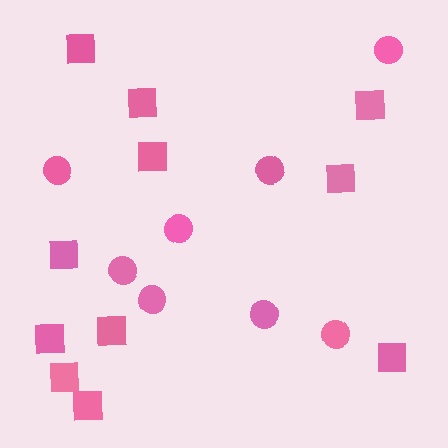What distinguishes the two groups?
There are 2 groups: one group of squares (11) and one group of circles (8).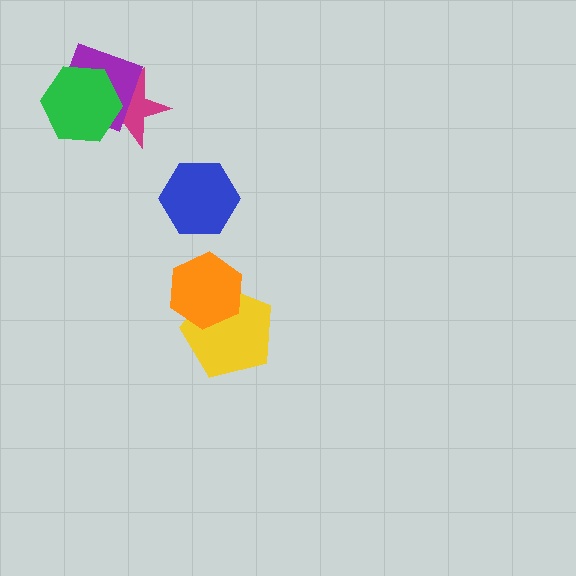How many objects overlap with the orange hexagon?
1 object overlaps with the orange hexagon.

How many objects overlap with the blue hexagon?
0 objects overlap with the blue hexagon.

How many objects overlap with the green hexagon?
2 objects overlap with the green hexagon.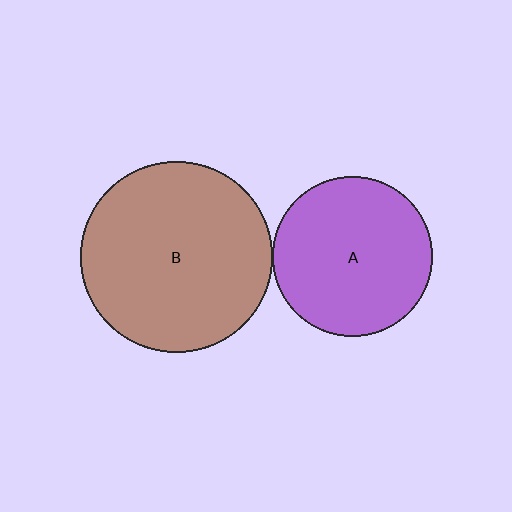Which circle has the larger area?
Circle B (brown).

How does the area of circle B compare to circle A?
Approximately 1.4 times.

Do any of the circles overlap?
No, none of the circles overlap.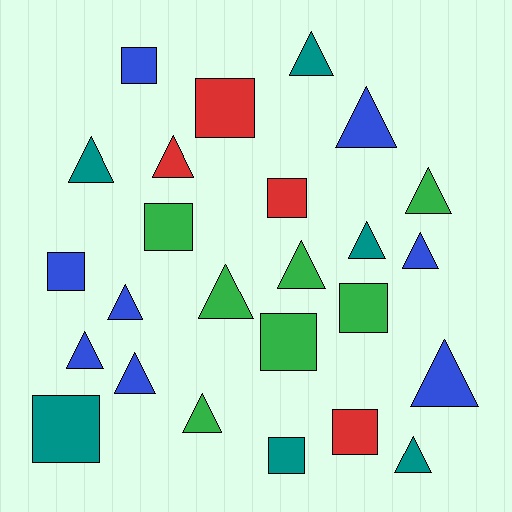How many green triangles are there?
There are 4 green triangles.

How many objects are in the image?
There are 25 objects.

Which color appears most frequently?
Blue, with 8 objects.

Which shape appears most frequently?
Triangle, with 15 objects.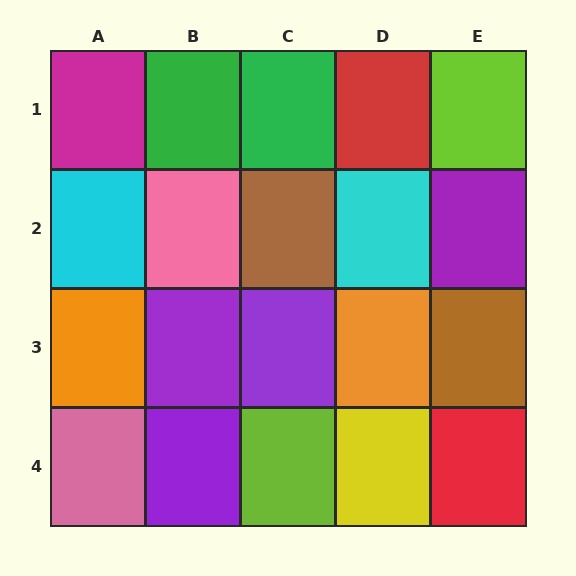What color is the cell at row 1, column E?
Lime.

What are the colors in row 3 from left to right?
Orange, purple, purple, orange, brown.